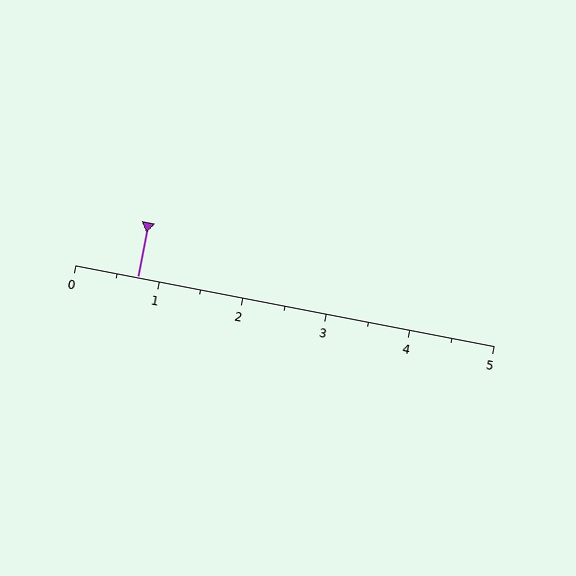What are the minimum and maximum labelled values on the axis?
The axis runs from 0 to 5.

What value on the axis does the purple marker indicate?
The marker indicates approximately 0.8.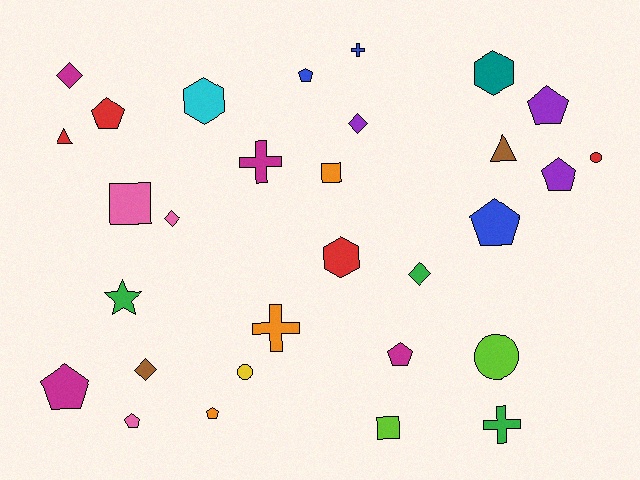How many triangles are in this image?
There are 2 triangles.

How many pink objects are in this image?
There are 3 pink objects.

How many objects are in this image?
There are 30 objects.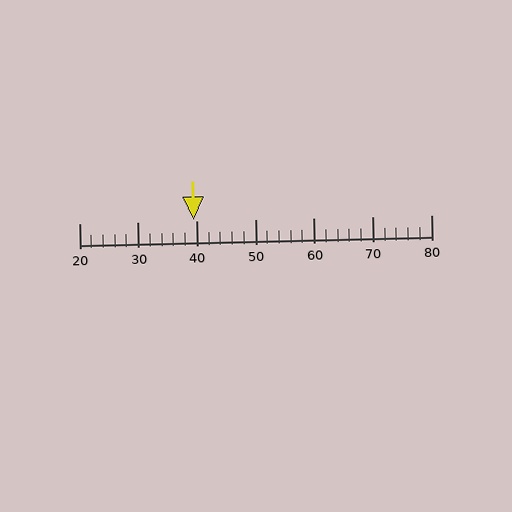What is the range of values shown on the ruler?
The ruler shows values from 20 to 80.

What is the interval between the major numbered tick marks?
The major tick marks are spaced 10 units apart.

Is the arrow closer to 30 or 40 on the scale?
The arrow is closer to 40.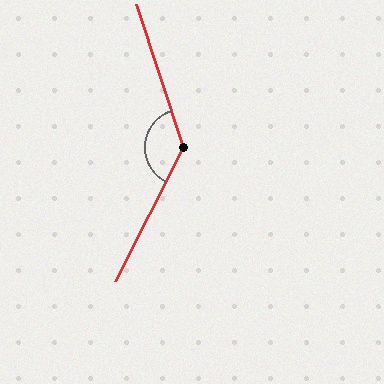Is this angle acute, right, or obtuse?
It is obtuse.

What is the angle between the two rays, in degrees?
Approximately 135 degrees.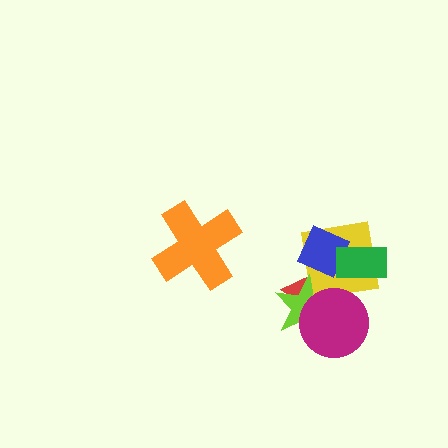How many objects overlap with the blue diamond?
3 objects overlap with the blue diamond.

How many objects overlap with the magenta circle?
3 objects overlap with the magenta circle.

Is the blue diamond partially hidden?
Yes, it is partially covered by another shape.